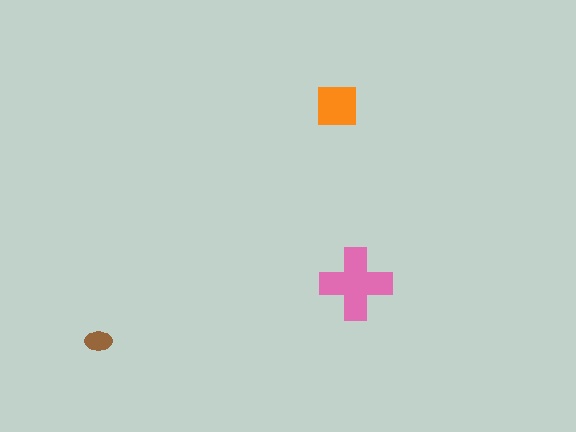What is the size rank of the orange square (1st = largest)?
2nd.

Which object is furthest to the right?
The pink cross is rightmost.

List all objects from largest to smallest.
The pink cross, the orange square, the brown ellipse.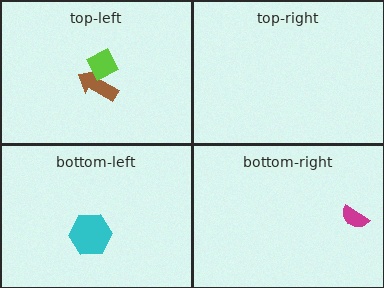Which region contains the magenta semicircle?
The bottom-right region.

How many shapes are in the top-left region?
2.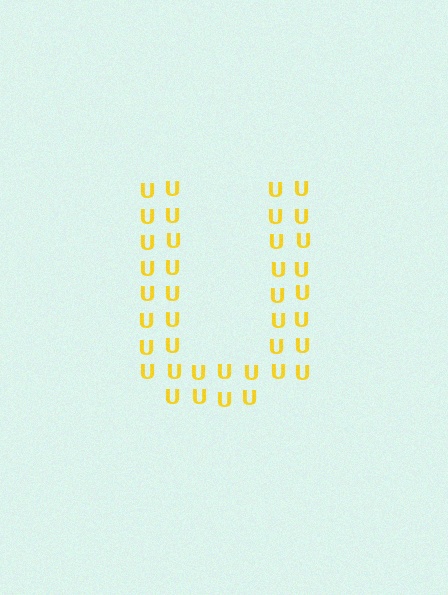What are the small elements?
The small elements are letter U's.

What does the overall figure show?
The overall figure shows the letter U.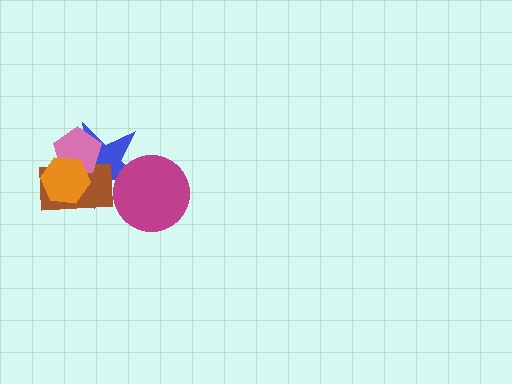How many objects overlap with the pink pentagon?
3 objects overlap with the pink pentagon.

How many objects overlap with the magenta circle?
1 object overlaps with the magenta circle.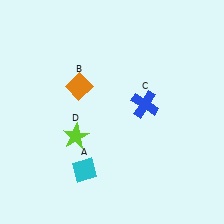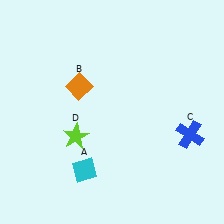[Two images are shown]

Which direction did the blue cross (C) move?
The blue cross (C) moved right.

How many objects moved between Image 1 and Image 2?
1 object moved between the two images.